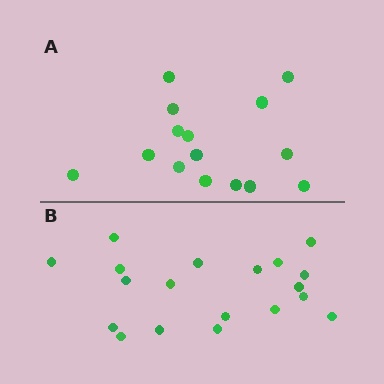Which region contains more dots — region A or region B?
Region B (the bottom region) has more dots.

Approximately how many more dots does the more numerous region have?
Region B has about 4 more dots than region A.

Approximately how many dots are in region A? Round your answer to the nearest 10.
About 20 dots. (The exact count is 15, which rounds to 20.)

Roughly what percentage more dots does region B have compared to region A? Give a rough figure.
About 25% more.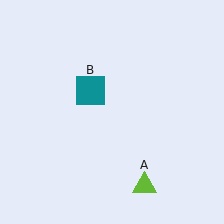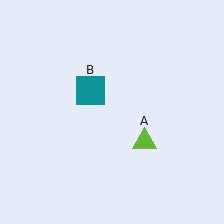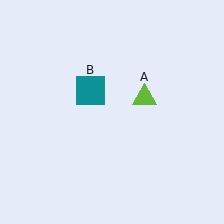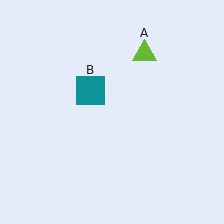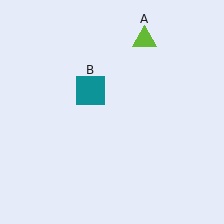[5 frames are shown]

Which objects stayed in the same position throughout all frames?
Teal square (object B) remained stationary.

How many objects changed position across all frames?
1 object changed position: lime triangle (object A).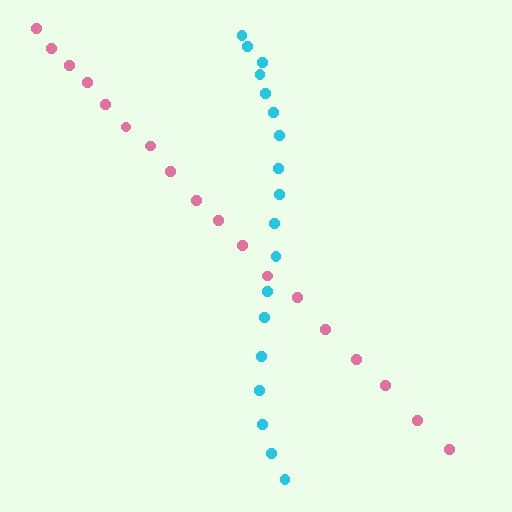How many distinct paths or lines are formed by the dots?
There are 2 distinct paths.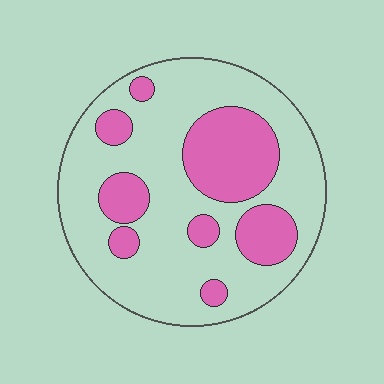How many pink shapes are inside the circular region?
8.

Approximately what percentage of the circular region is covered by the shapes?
Approximately 30%.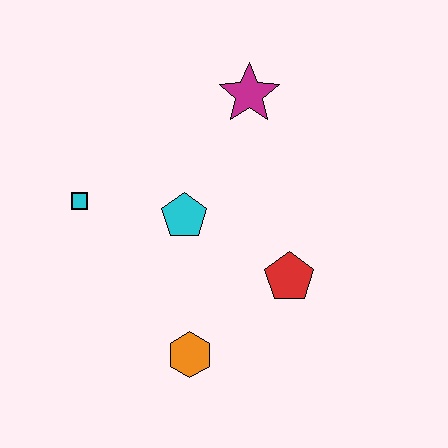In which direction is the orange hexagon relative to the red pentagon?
The orange hexagon is to the left of the red pentagon.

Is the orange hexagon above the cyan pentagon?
No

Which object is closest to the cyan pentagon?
The cyan square is closest to the cyan pentagon.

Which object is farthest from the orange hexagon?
The magenta star is farthest from the orange hexagon.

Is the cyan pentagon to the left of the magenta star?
Yes